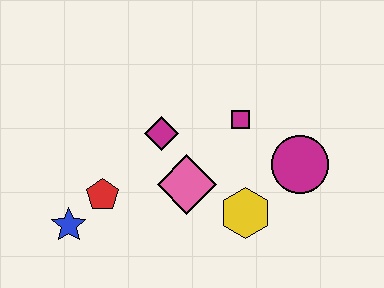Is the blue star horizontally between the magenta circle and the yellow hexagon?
No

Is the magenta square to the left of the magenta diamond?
No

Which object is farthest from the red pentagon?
The magenta circle is farthest from the red pentagon.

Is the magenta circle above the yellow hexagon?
Yes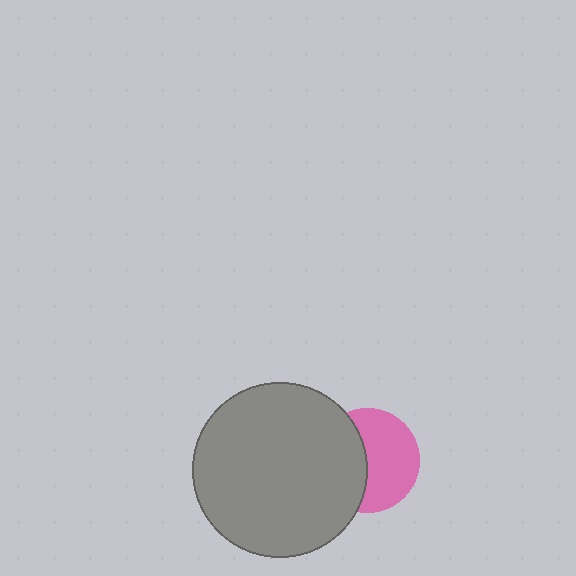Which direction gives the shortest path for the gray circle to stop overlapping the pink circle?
Moving left gives the shortest separation.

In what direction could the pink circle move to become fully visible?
The pink circle could move right. That would shift it out from behind the gray circle entirely.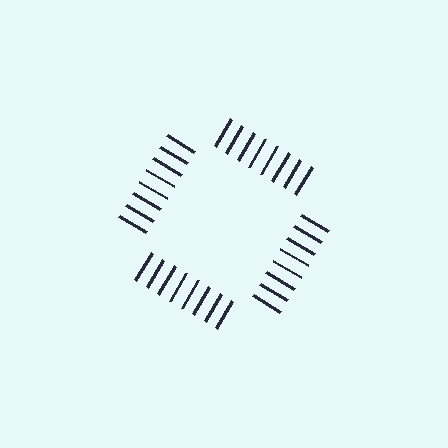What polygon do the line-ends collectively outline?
An illusory square — the line segments terminate on its edges but no continuous stroke is drawn.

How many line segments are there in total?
32 — 8 along each of the 4 edges.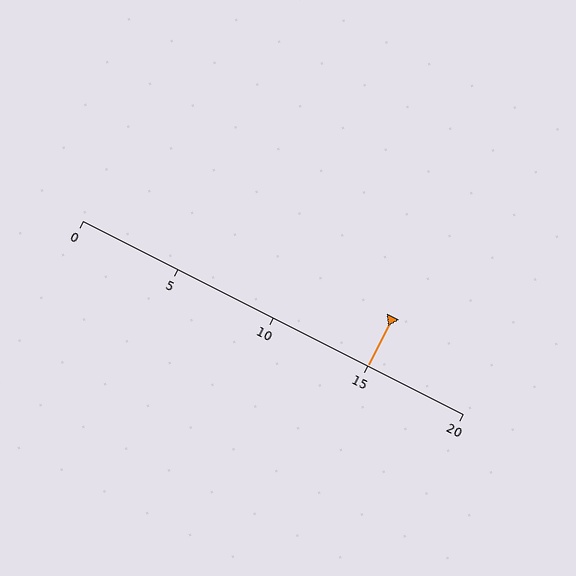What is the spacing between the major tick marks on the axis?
The major ticks are spaced 5 apart.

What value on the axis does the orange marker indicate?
The marker indicates approximately 15.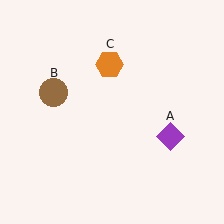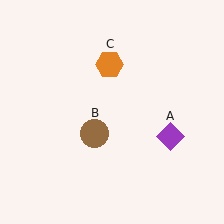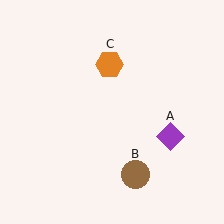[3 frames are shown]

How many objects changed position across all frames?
1 object changed position: brown circle (object B).